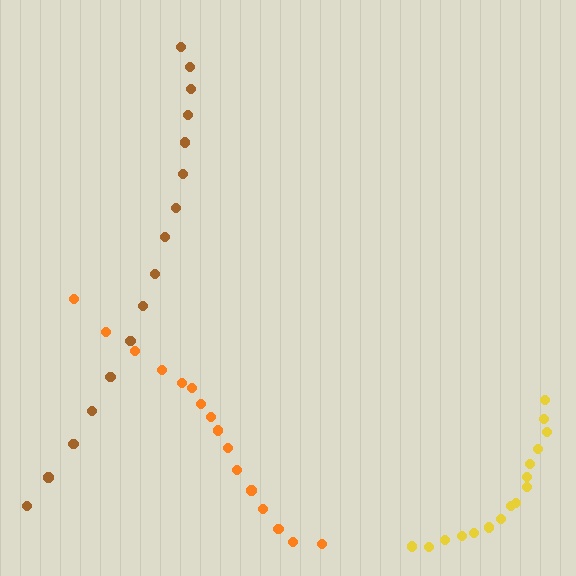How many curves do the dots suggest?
There are 3 distinct paths.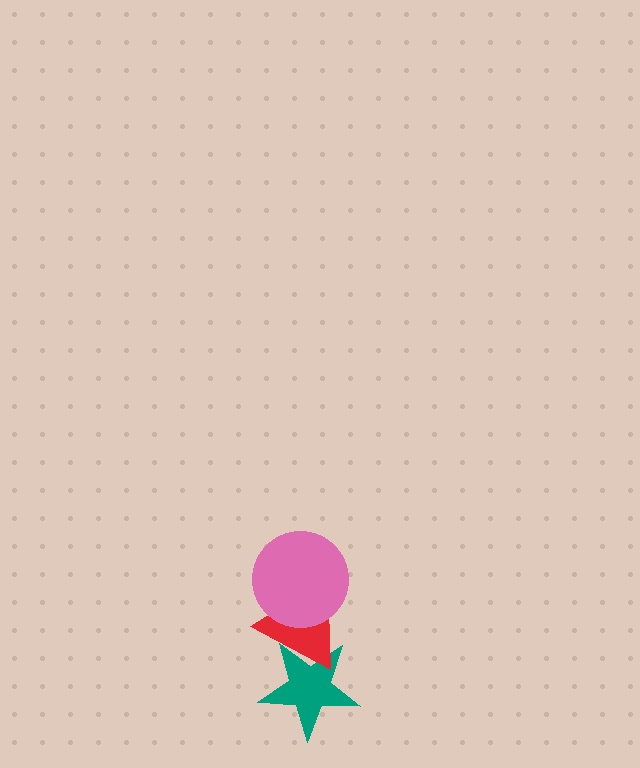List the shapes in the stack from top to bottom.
From top to bottom: the pink circle, the red triangle, the teal star.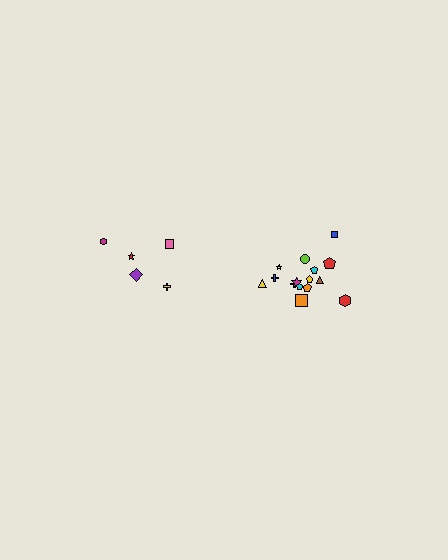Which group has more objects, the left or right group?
The right group.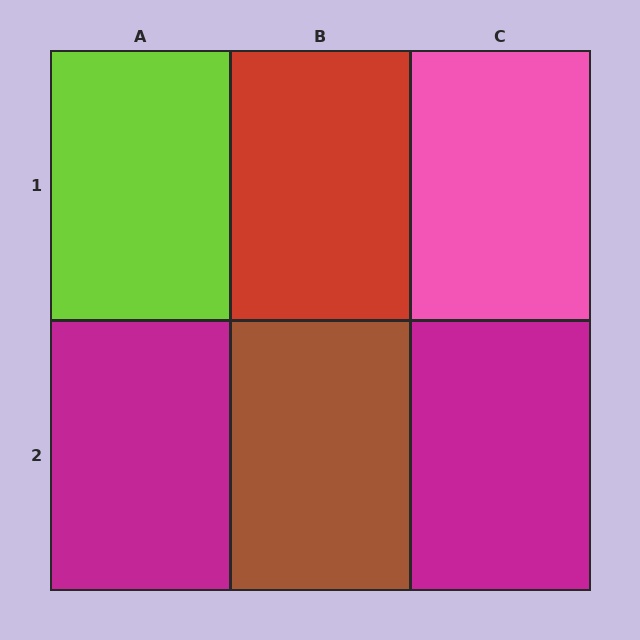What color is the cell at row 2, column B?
Brown.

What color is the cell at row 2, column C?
Magenta.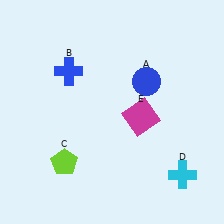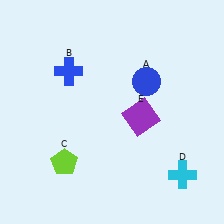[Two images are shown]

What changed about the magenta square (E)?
In Image 1, E is magenta. In Image 2, it changed to purple.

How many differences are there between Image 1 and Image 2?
There is 1 difference between the two images.